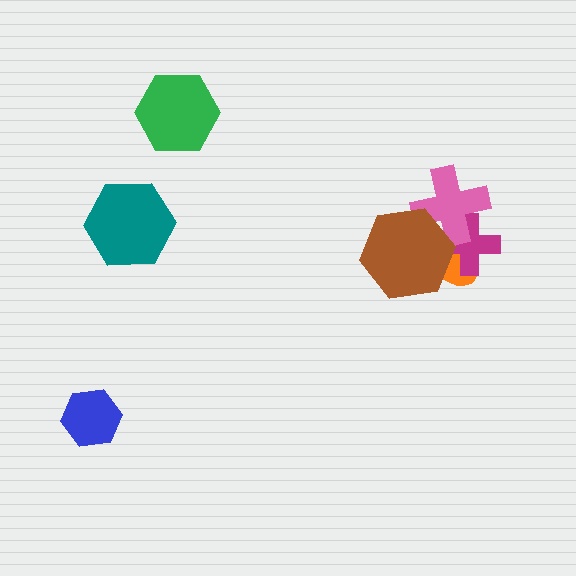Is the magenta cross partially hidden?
Yes, it is partially covered by another shape.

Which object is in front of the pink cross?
The brown hexagon is in front of the pink cross.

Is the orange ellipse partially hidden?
Yes, it is partially covered by another shape.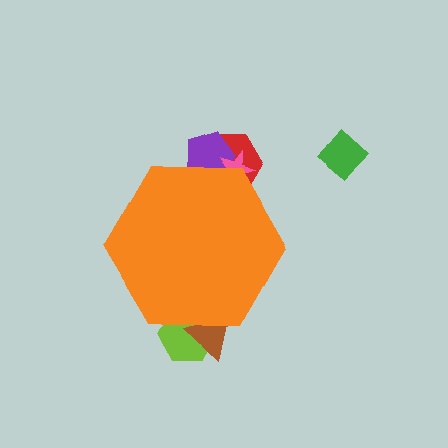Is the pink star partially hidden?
Yes, the pink star is partially hidden behind the orange hexagon.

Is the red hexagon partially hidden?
Yes, the red hexagon is partially hidden behind the orange hexagon.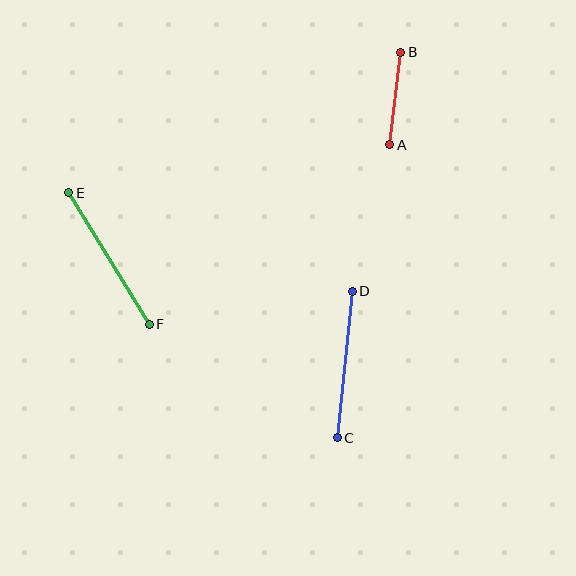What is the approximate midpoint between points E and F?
The midpoint is at approximately (109, 258) pixels.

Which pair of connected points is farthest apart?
Points E and F are farthest apart.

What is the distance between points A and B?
The distance is approximately 94 pixels.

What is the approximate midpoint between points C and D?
The midpoint is at approximately (345, 364) pixels.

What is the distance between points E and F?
The distance is approximately 154 pixels.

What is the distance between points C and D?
The distance is approximately 147 pixels.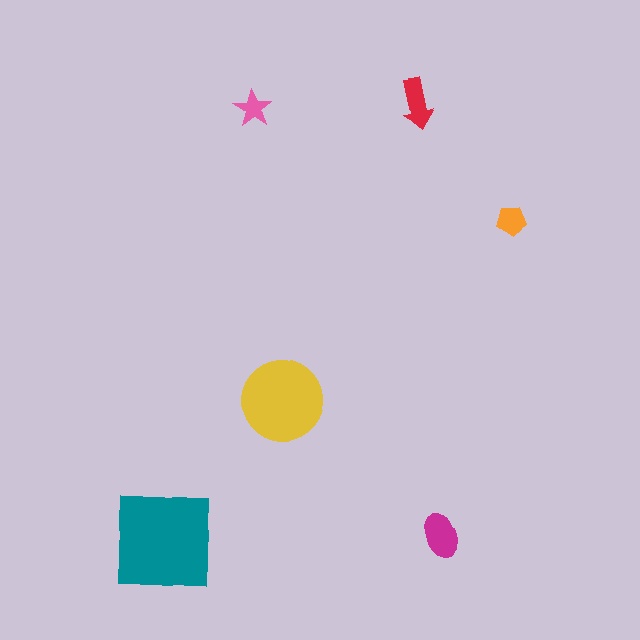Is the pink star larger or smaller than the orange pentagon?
Smaller.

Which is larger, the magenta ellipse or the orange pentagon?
The magenta ellipse.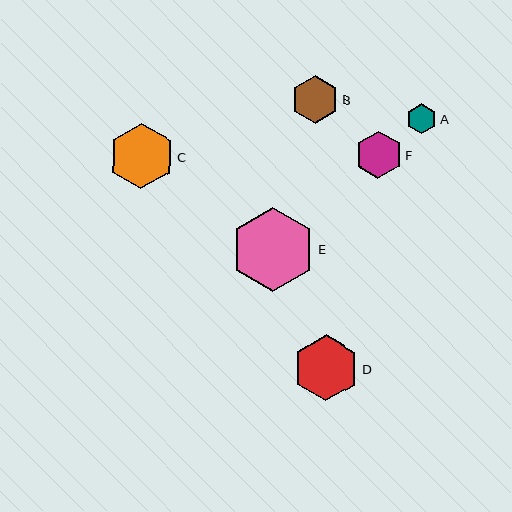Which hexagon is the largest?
Hexagon E is the largest with a size of approximately 84 pixels.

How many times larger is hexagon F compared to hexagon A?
Hexagon F is approximately 1.5 times the size of hexagon A.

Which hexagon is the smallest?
Hexagon A is the smallest with a size of approximately 30 pixels.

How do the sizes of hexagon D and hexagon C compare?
Hexagon D and hexagon C are approximately the same size.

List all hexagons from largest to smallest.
From largest to smallest: E, D, C, B, F, A.